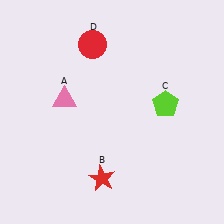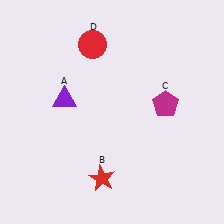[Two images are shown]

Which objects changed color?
A changed from pink to purple. C changed from lime to magenta.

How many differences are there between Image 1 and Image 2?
There are 2 differences between the two images.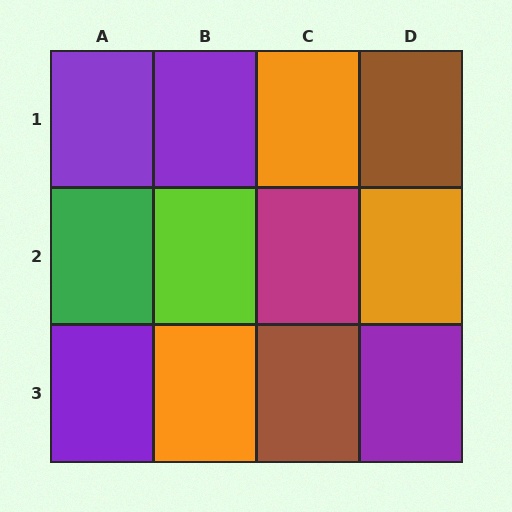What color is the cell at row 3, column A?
Purple.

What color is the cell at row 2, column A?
Green.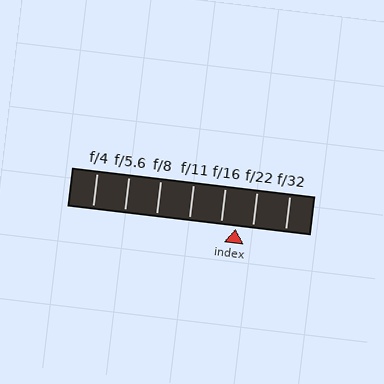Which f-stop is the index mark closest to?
The index mark is closest to f/16.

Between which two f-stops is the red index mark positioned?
The index mark is between f/16 and f/22.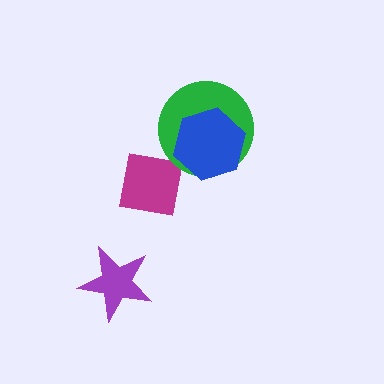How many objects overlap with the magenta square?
0 objects overlap with the magenta square.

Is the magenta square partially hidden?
No, no other shape covers it.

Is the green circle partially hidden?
Yes, it is partially covered by another shape.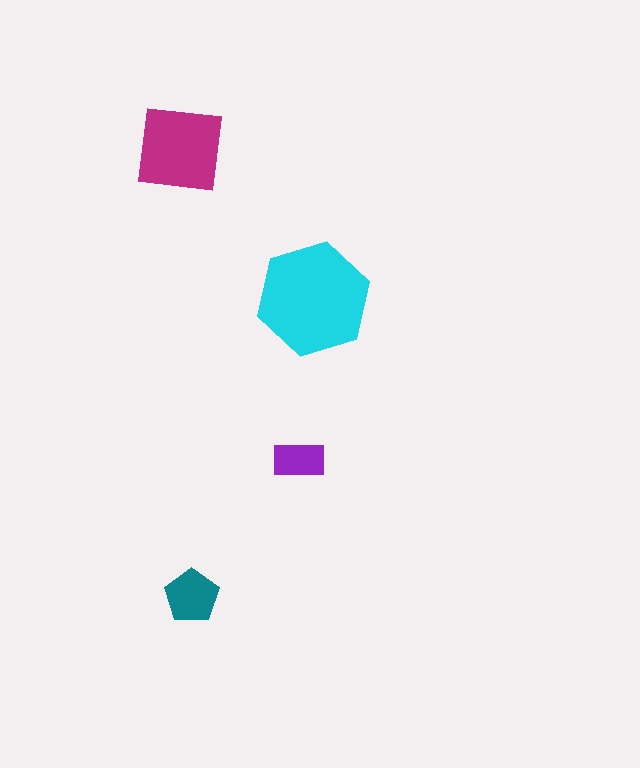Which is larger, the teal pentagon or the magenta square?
The magenta square.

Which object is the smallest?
The purple rectangle.